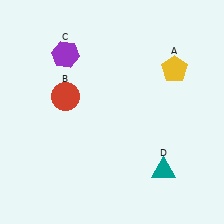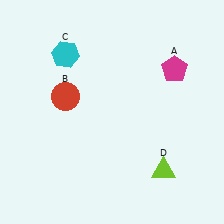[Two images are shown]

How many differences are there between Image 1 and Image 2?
There are 3 differences between the two images.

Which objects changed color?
A changed from yellow to magenta. C changed from purple to cyan. D changed from teal to lime.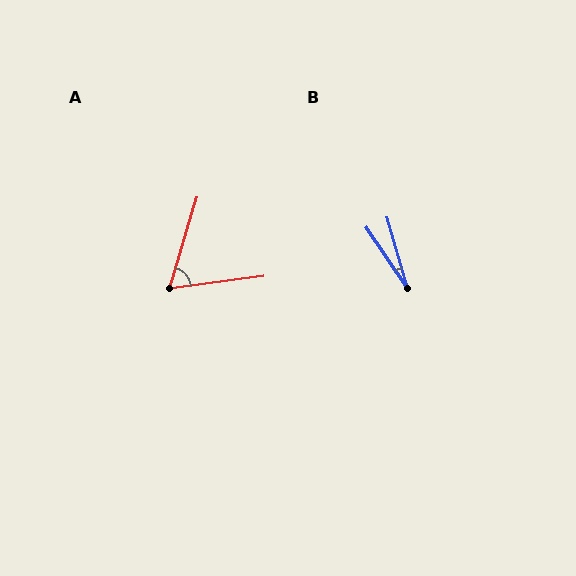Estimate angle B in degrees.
Approximately 18 degrees.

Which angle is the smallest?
B, at approximately 18 degrees.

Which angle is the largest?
A, at approximately 65 degrees.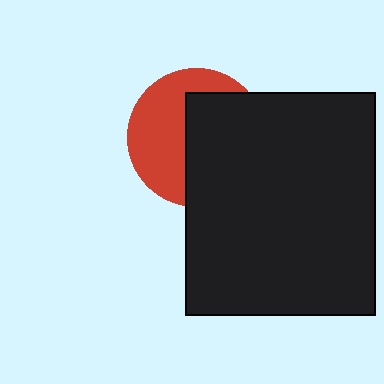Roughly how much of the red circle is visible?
About half of it is visible (roughly 47%).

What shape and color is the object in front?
The object in front is a black rectangle.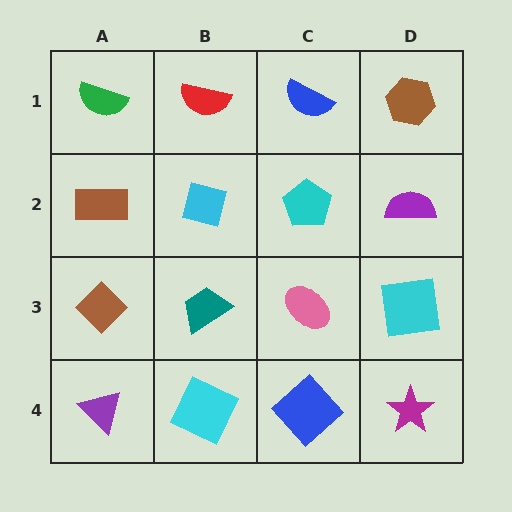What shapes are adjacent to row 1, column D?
A purple semicircle (row 2, column D), a blue semicircle (row 1, column C).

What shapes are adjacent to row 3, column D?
A purple semicircle (row 2, column D), a magenta star (row 4, column D), a pink ellipse (row 3, column C).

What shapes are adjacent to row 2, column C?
A blue semicircle (row 1, column C), a pink ellipse (row 3, column C), a cyan diamond (row 2, column B), a purple semicircle (row 2, column D).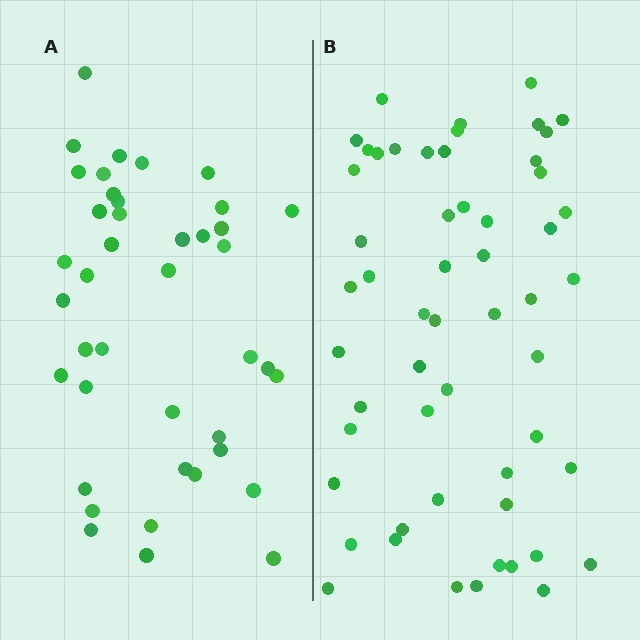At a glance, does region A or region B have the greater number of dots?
Region B (the right region) has more dots.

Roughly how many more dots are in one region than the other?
Region B has approximately 15 more dots than region A.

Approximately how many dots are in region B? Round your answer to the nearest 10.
About 60 dots. (The exact count is 55, which rounds to 60.)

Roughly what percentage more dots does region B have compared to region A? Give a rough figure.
About 35% more.